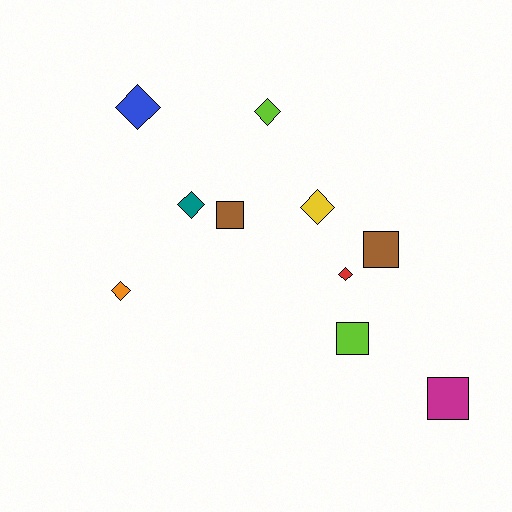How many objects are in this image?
There are 10 objects.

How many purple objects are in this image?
There are no purple objects.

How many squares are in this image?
There are 4 squares.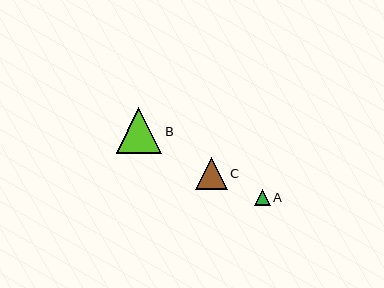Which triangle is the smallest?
Triangle A is the smallest with a size of approximately 16 pixels.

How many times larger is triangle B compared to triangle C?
Triangle B is approximately 1.5 times the size of triangle C.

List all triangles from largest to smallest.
From largest to smallest: B, C, A.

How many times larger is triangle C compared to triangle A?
Triangle C is approximately 2.0 times the size of triangle A.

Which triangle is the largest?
Triangle B is the largest with a size of approximately 46 pixels.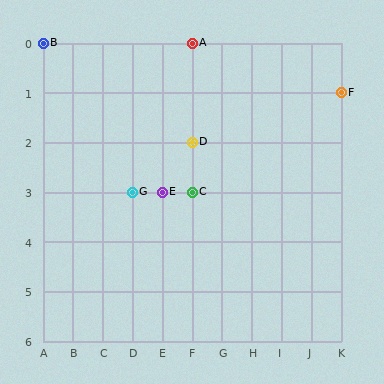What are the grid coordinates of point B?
Point B is at grid coordinates (A, 0).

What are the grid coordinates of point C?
Point C is at grid coordinates (F, 3).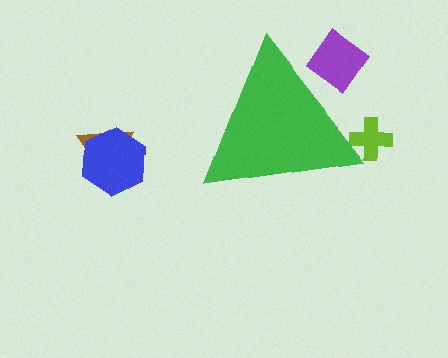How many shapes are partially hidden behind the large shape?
2 shapes are partially hidden.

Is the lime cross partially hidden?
Yes, the lime cross is partially hidden behind the green triangle.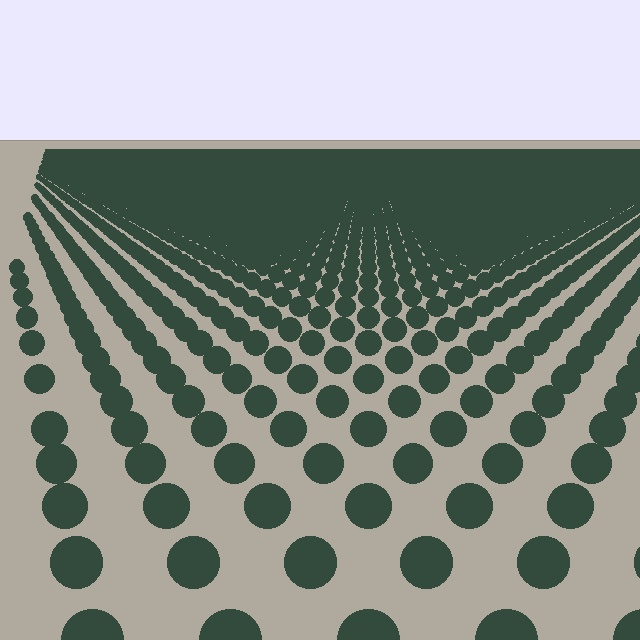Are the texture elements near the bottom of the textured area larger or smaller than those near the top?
Larger. Near the bottom, elements are closer to the viewer and appear at a bigger on-screen size.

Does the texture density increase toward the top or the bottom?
Density increases toward the top.